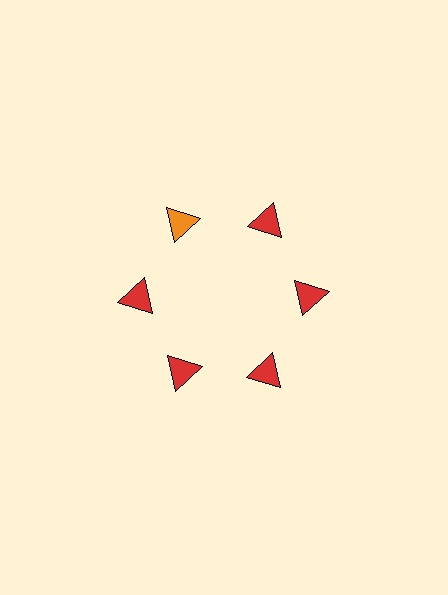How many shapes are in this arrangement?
There are 6 shapes arranged in a ring pattern.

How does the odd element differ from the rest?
It has a different color: orange instead of red.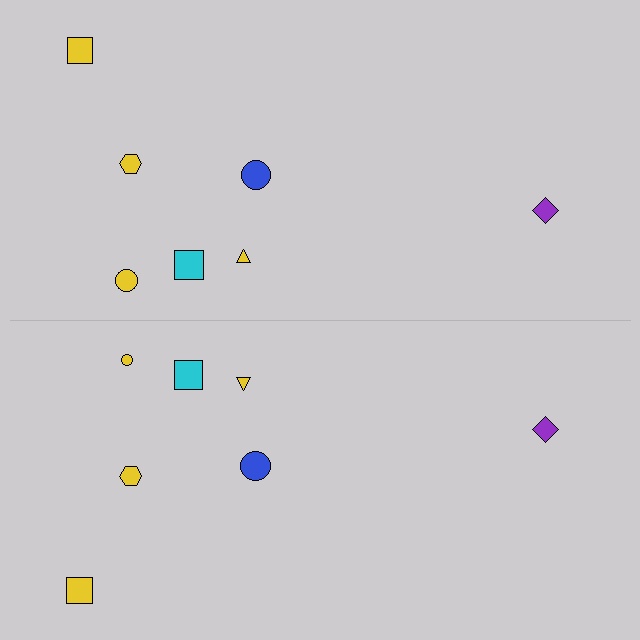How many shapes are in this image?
There are 14 shapes in this image.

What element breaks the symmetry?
The yellow circle on the bottom side has a different size than its mirror counterpart.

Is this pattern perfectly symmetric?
No, the pattern is not perfectly symmetric. The yellow circle on the bottom side has a different size than its mirror counterpart.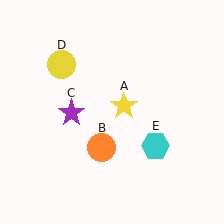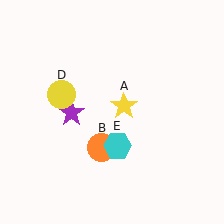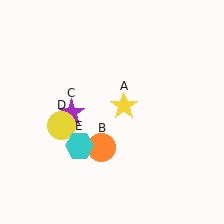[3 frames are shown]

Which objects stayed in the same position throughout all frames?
Yellow star (object A) and orange circle (object B) and purple star (object C) remained stationary.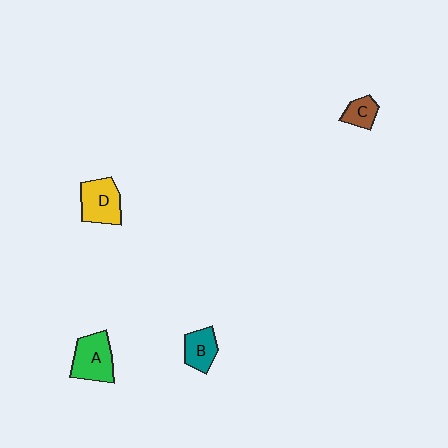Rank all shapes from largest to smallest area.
From largest to smallest: A (green), D (yellow), B (teal), C (brown).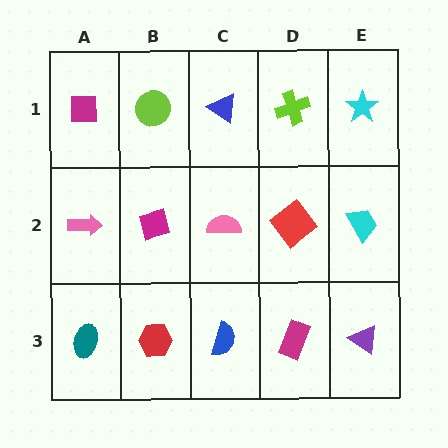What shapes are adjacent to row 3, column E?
A cyan trapezoid (row 2, column E), a magenta rectangle (row 3, column D).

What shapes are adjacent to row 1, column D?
A red diamond (row 2, column D), a blue triangle (row 1, column C), a cyan star (row 1, column E).